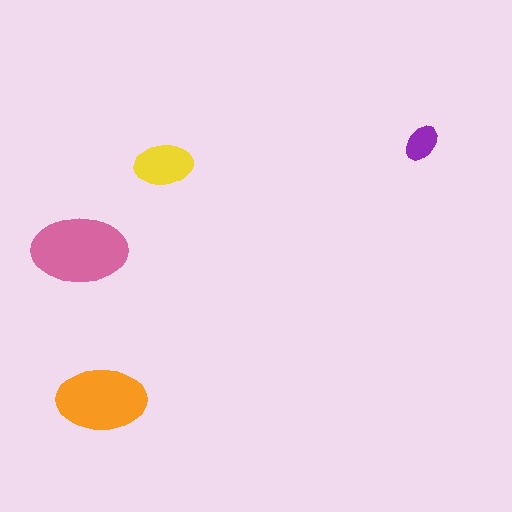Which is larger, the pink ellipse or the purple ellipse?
The pink one.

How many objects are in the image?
There are 4 objects in the image.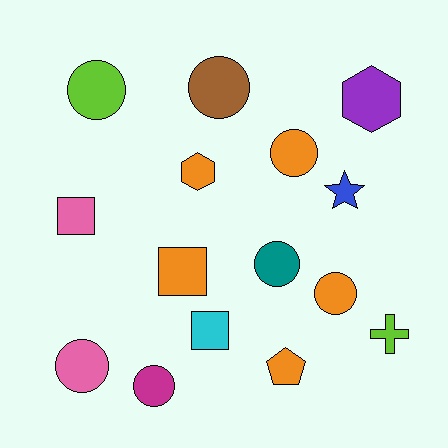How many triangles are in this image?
There are no triangles.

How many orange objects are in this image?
There are 5 orange objects.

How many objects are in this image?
There are 15 objects.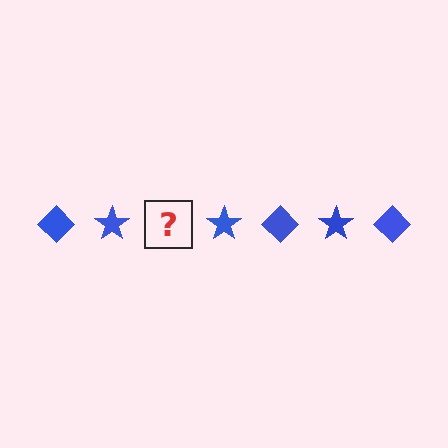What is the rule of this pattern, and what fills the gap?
The rule is that the pattern cycles through diamond, star shapes in blue. The gap should be filled with a blue diamond.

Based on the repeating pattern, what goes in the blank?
The blank should be a blue diamond.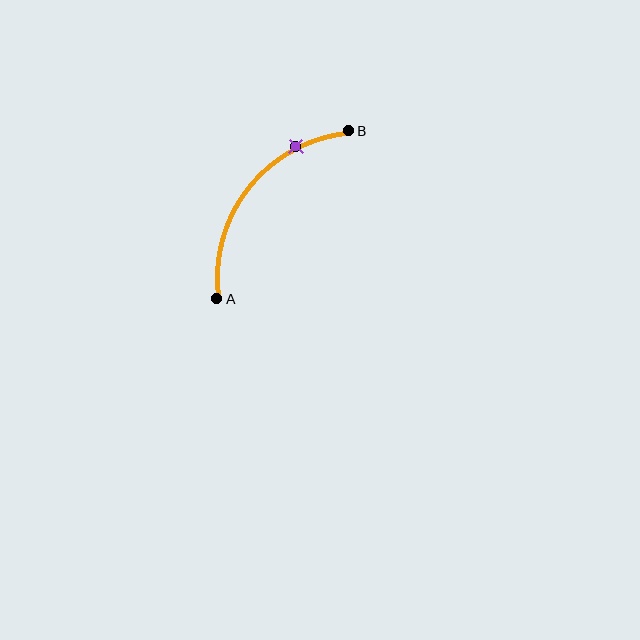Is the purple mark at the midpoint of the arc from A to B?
No. The purple mark lies on the arc but is closer to endpoint B. The arc midpoint would be at the point on the curve equidistant along the arc from both A and B.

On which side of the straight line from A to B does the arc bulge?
The arc bulges above and to the left of the straight line connecting A and B.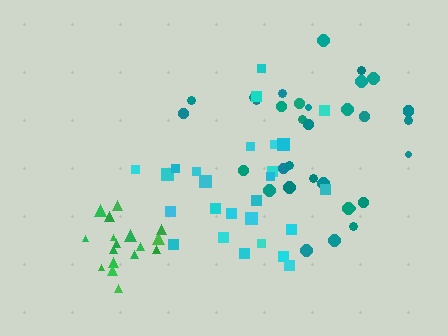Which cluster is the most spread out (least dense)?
Teal.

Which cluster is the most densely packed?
Green.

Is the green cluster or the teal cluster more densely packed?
Green.